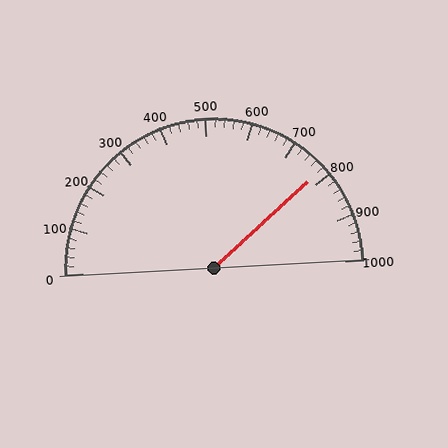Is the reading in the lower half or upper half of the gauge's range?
The reading is in the upper half of the range (0 to 1000).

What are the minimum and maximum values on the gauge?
The gauge ranges from 0 to 1000.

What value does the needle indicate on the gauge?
The needle indicates approximately 780.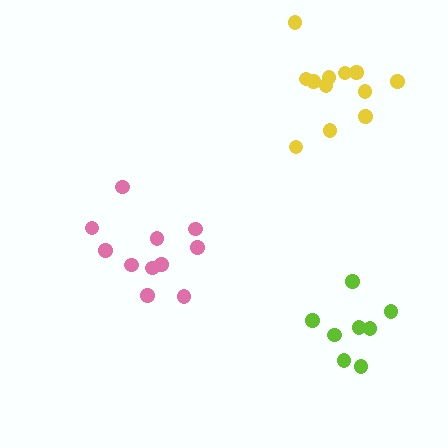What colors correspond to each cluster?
The clusters are colored: pink, lime, yellow.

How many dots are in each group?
Group 1: 11 dots, Group 2: 8 dots, Group 3: 12 dots (31 total).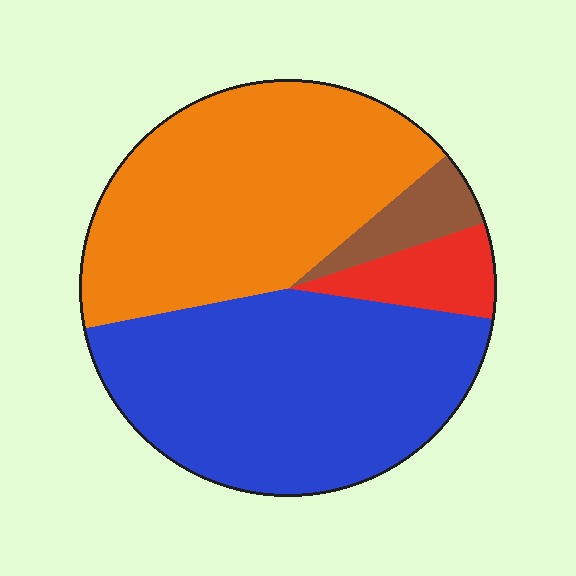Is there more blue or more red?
Blue.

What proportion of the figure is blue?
Blue covers about 45% of the figure.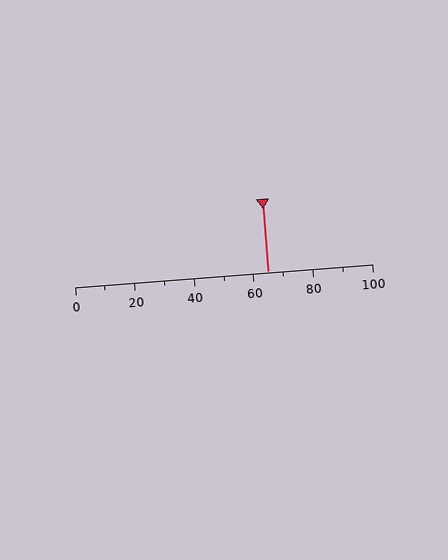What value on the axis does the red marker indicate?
The marker indicates approximately 65.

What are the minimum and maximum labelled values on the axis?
The axis runs from 0 to 100.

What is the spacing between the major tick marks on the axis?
The major ticks are spaced 20 apart.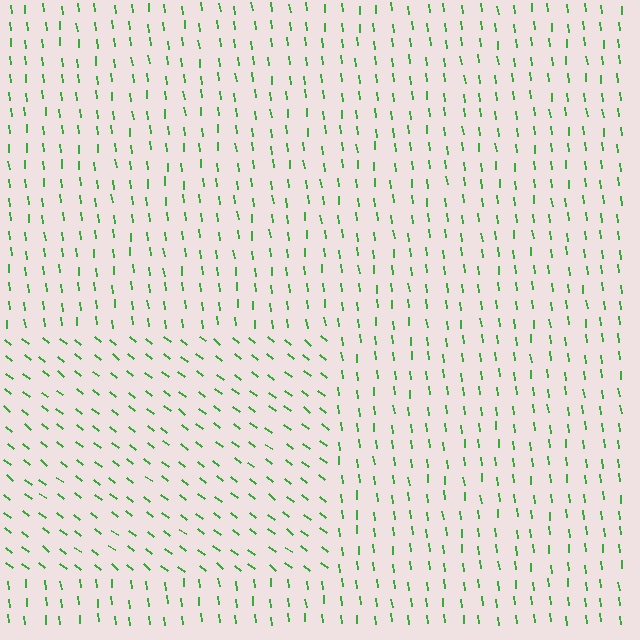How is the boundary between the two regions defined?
The boundary is defined purely by a change in line orientation (approximately 45 degrees difference). All lines are the same color and thickness.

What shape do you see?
I see a rectangle.